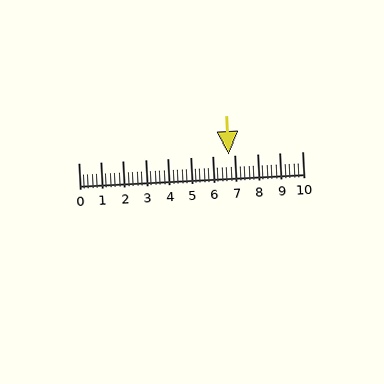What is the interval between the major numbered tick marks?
The major tick marks are spaced 1 units apart.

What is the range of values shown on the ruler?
The ruler shows values from 0 to 10.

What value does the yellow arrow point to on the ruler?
The yellow arrow points to approximately 6.7.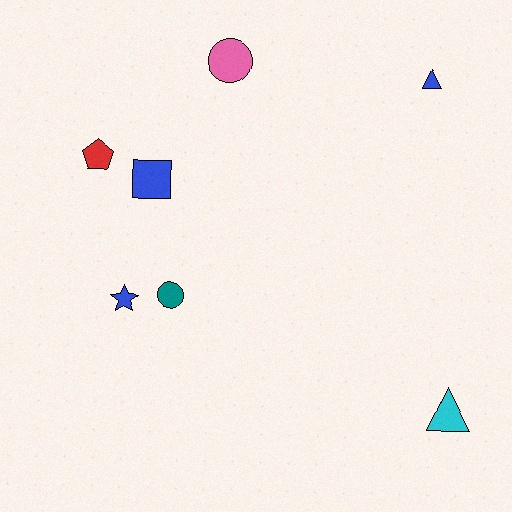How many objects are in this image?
There are 7 objects.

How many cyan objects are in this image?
There is 1 cyan object.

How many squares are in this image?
There is 1 square.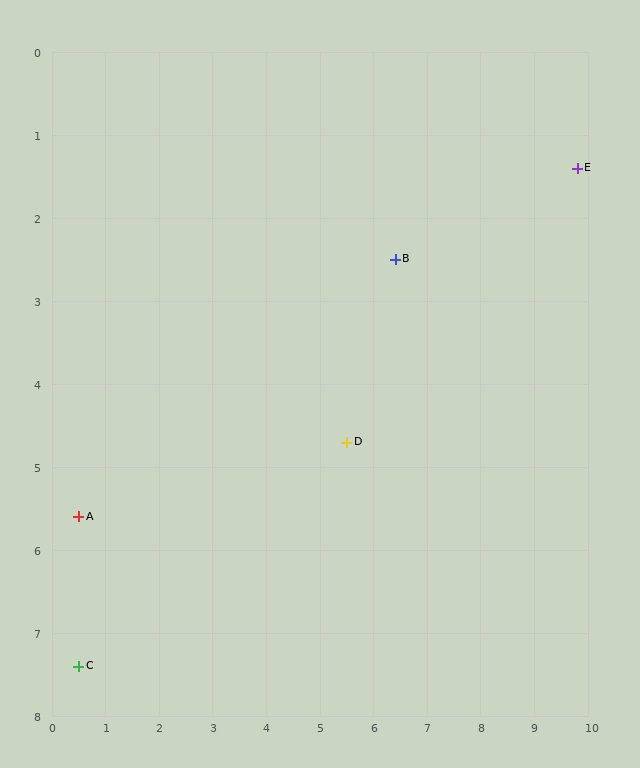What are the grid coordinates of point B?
Point B is at approximately (6.4, 2.5).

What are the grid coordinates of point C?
Point C is at approximately (0.5, 7.4).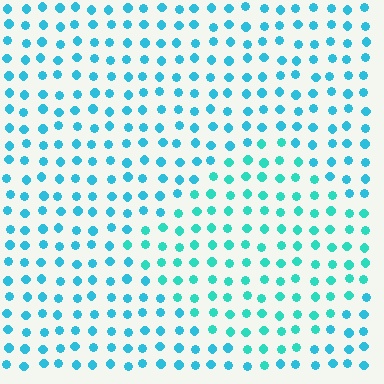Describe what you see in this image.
The image is filled with small cyan elements in a uniform arrangement. A diamond-shaped region is visible where the elements are tinted to a slightly different hue, forming a subtle color boundary.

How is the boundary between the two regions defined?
The boundary is defined purely by a slight shift in hue (about 21 degrees). Spacing, size, and orientation are identical on both sides.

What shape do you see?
I see a diamond.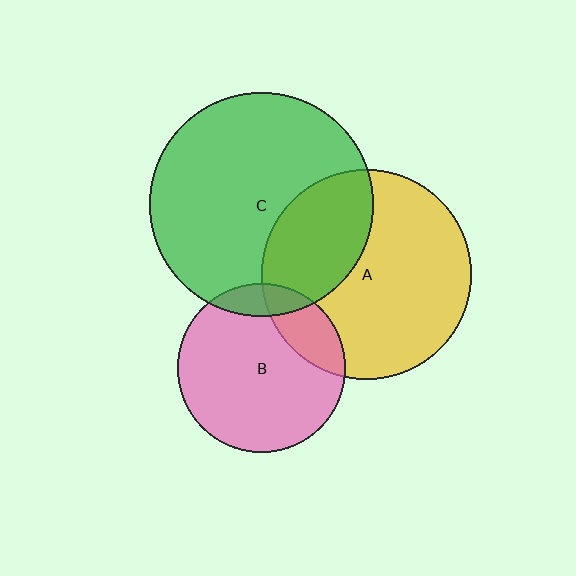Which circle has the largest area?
Circle C (green).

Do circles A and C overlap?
Yes.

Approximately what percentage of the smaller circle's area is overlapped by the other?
Approximately 30%.